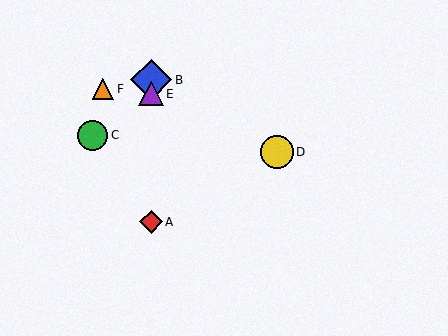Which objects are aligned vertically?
Objects A, B, E are aligned vertically.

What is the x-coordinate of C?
Object C is at x≈93.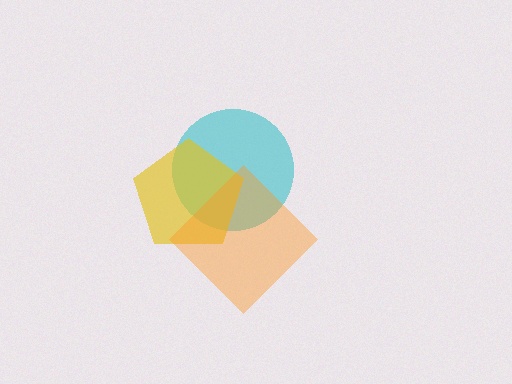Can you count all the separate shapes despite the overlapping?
Yes, there are 3 separate shapes.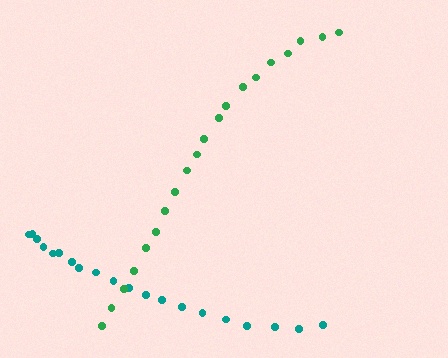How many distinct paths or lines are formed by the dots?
There are 2 distinct paths.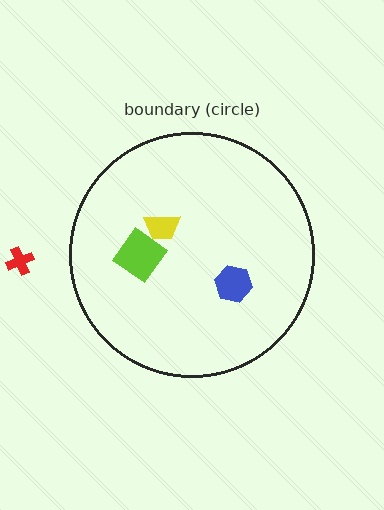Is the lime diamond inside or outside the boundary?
Inside.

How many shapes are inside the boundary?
3 inside, 1 outside.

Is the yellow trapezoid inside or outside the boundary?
Inside.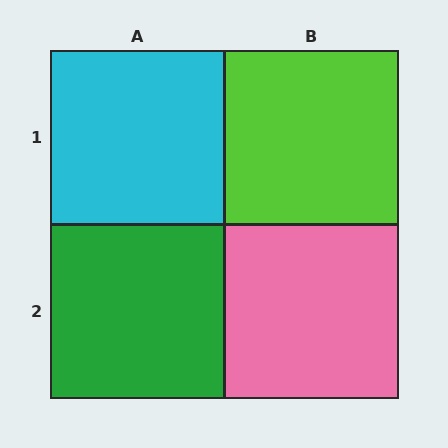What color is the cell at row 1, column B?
Lime.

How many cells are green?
1 cell is green.